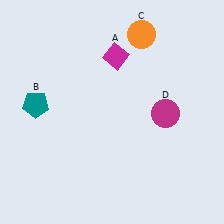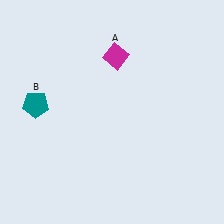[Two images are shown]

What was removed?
The orange circle (C), the magenta circle (D) were removed in Image 2.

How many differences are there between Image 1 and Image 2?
There are 2 differences between the two images.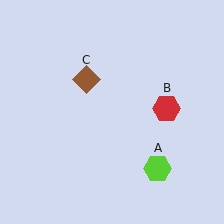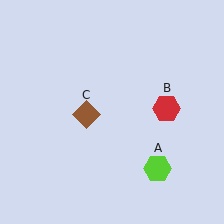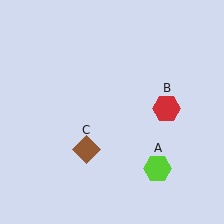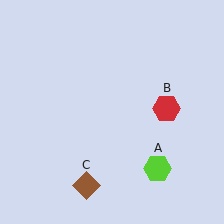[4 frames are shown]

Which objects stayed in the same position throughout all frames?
Lime hexagon (object A) and red hexagon (object B) remained stationary.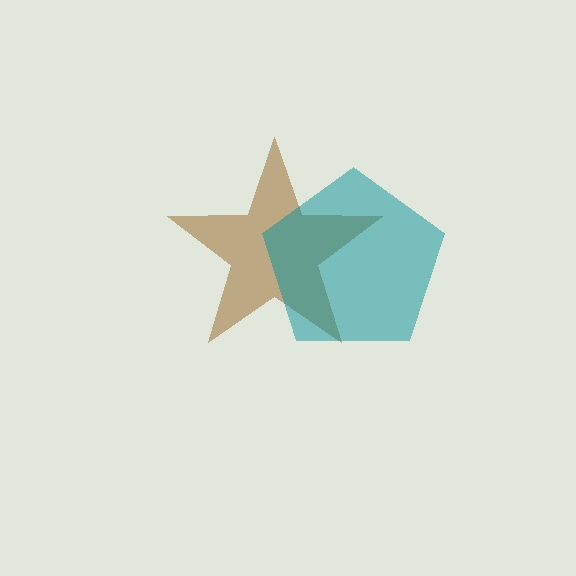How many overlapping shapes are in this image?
There are 2 overlapping shapes in the image.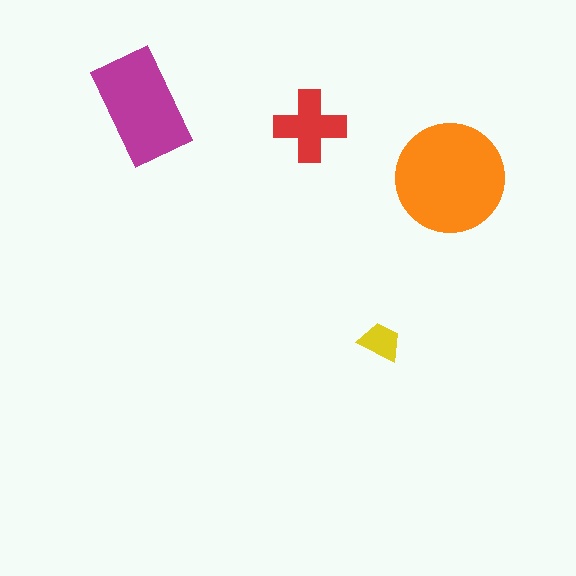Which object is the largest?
The orange circle.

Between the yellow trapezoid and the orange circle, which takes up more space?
The orange circle.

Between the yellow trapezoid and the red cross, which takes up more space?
The red cross.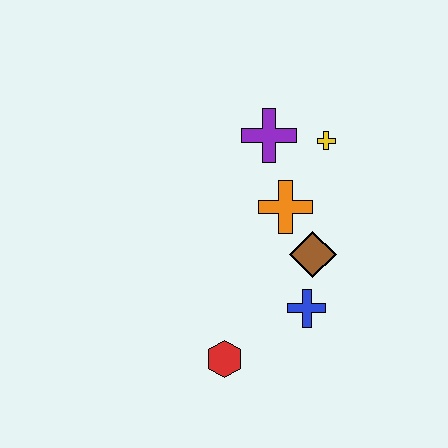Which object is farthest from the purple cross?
The red hexagon is farthest from the purple cross.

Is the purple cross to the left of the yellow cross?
Yes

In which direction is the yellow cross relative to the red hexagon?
The yellow cross is above the red hexagon.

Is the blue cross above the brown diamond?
No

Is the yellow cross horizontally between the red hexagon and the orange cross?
No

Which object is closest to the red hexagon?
The blue cross is closest to the red hexagon.